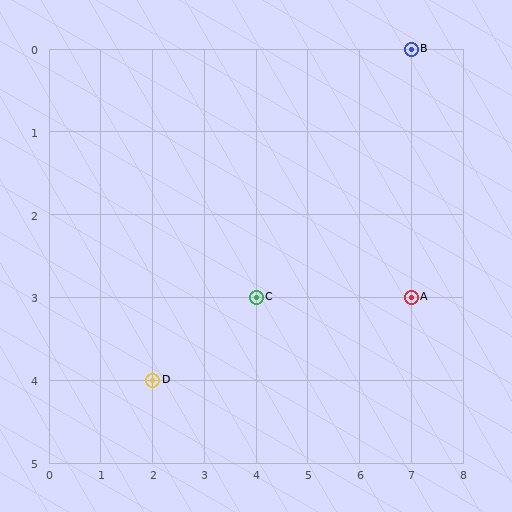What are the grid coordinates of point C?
Point C is at grid coordinates (4, 3).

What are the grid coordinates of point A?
Point A is at grid coordinates (7, 3).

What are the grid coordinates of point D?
Point D is at grid coordinates (2, 4).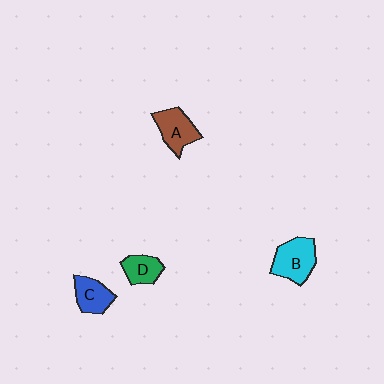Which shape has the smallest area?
Shape D (green).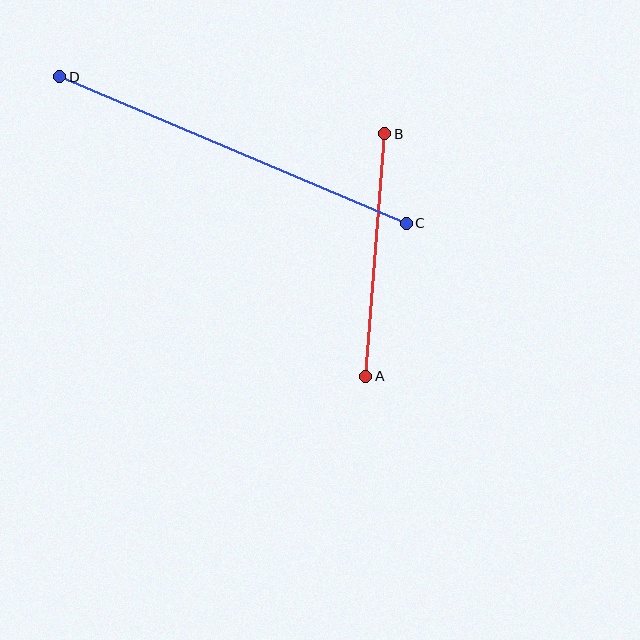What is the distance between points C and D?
The distance is approximately 376 pixels.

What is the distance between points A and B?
The distance is approximately 243 pixels.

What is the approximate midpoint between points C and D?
The midpoint is at approximately (233, 150) pixels.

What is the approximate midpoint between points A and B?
The midpoint is at approximately (375, 255) pixels.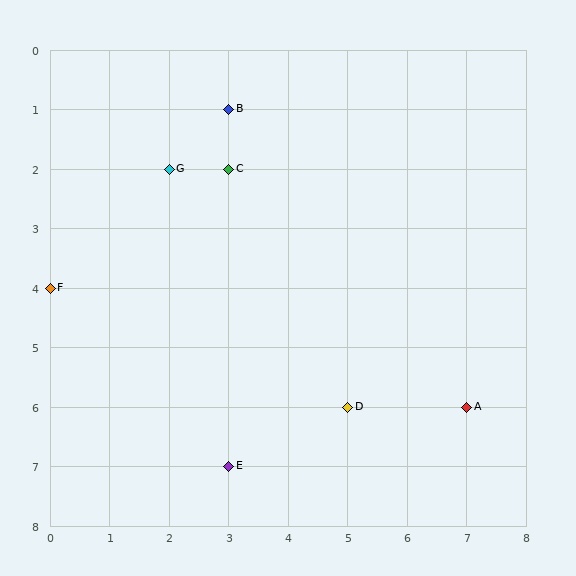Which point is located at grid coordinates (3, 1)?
Point B is at (3, 1).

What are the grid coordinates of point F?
Point F is at grid coordinates (0, 4).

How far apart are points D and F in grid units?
Points D and F are 5 columns and 2 rows apart (about 5.4 grid units diagonally).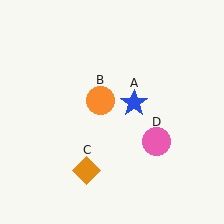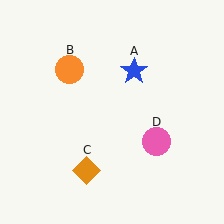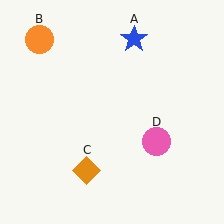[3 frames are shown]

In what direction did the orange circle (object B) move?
The orange circle (object B) moved up and to the left.